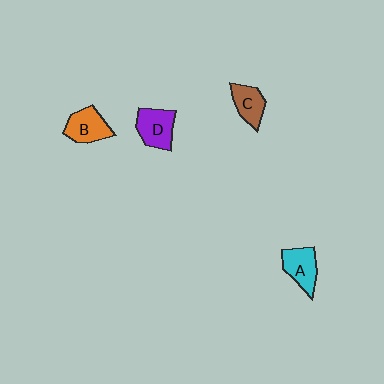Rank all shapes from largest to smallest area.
From largest to smallest: D (purple), B (orange), A (cyan), C (brown).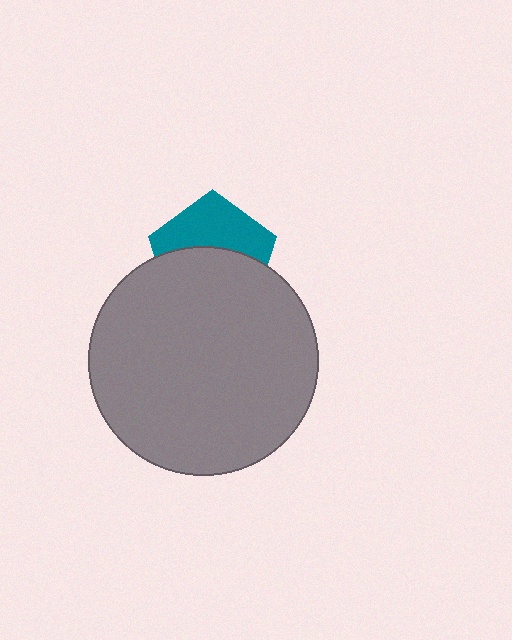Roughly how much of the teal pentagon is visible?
A small part of it is visible (roughly 44%).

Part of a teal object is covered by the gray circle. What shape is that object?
It is a pentagon.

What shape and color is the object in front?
The object in front is a gray circle.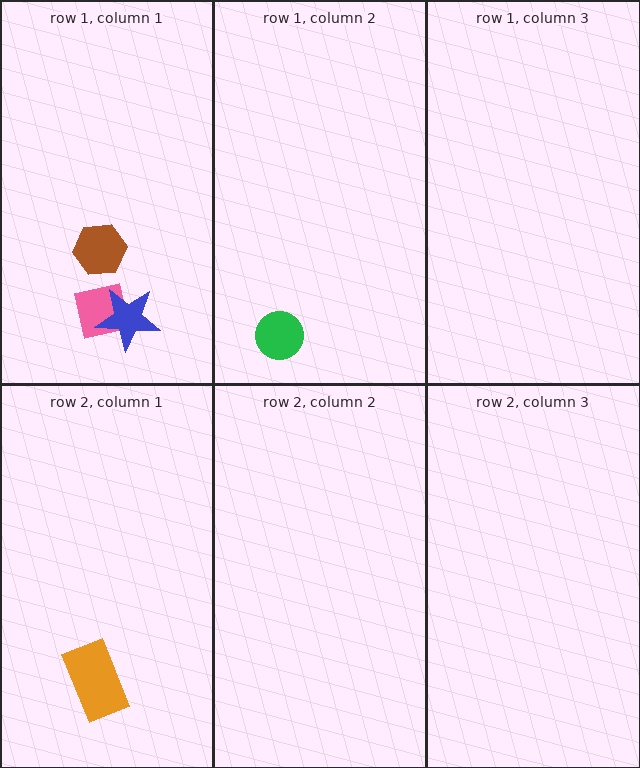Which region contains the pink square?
The row 1, column 1 region.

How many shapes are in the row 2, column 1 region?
1.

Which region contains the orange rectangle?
The row 2, column 1 region.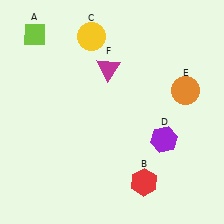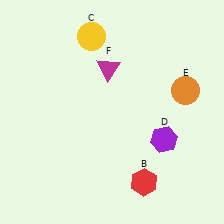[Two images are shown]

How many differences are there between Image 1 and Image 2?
There is 1 difference between the two images.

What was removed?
The lime diamond (A) was removed in Image 2.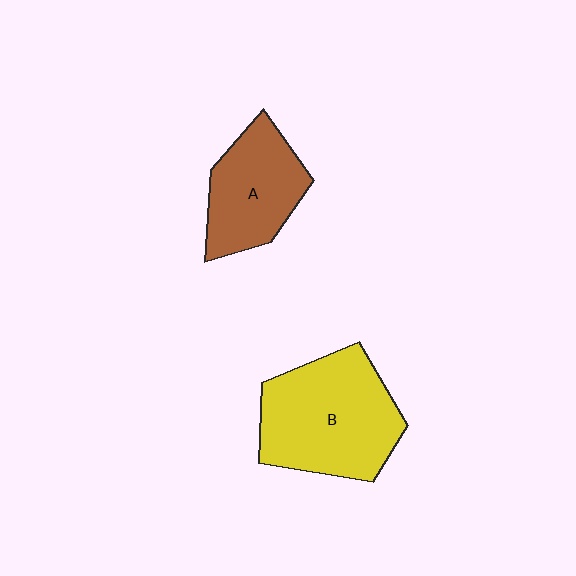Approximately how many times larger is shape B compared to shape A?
Approximately 1.5 times.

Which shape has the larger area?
Shape B (yellow).